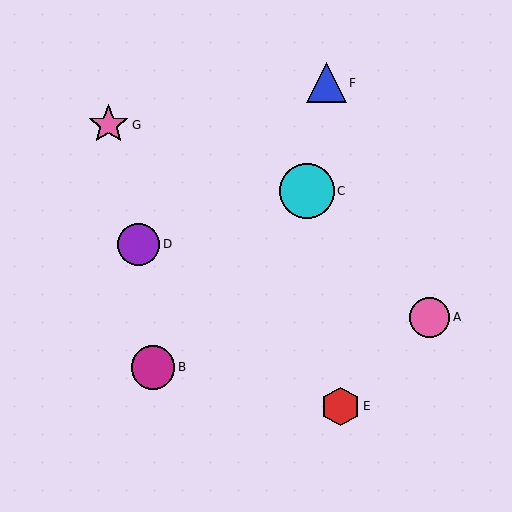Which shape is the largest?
The cyan circle (labeled C) is the largest.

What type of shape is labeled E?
Shape E is a red hexagon.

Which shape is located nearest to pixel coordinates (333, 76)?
The blue triangle (labeled F) at (326, 83) is nearest to that location.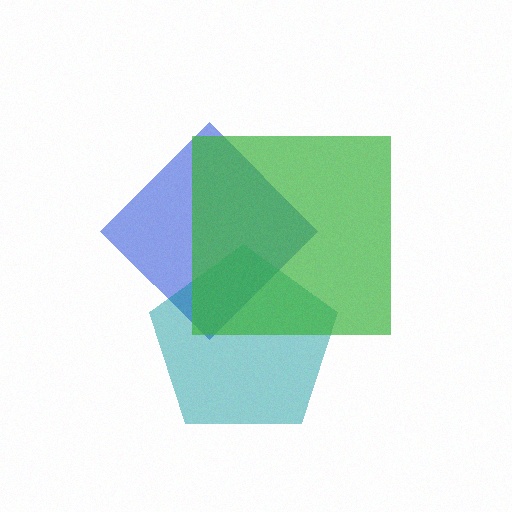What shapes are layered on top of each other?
The layered shapes are: a blue diamond, a teal pentagon, a green square.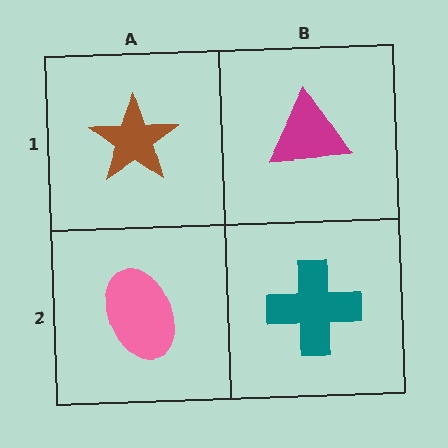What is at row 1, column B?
A magenta triangle.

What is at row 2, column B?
A teal cross.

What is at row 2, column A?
A pink ellipse.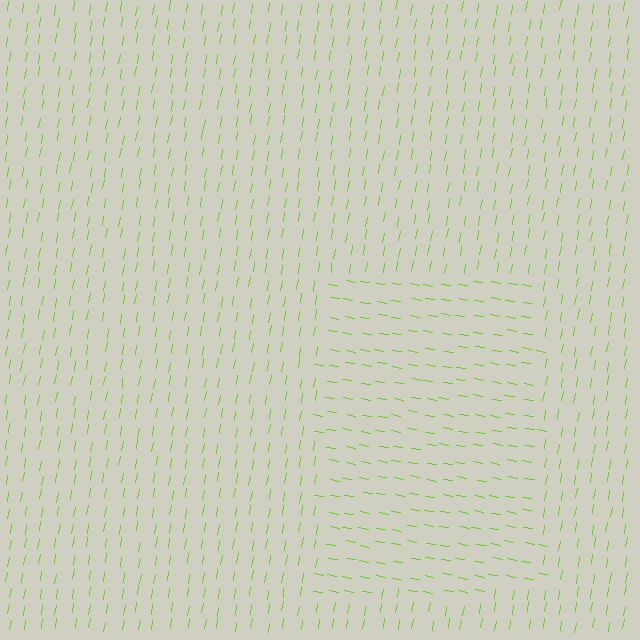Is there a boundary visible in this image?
Yes, there is a texture boundary formed by a change in line orientation.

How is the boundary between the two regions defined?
The boundary is defined purely by a change in line orientation (approximately 90 degrees difference). All lines are the same color and thickness.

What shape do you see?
I see a rectangle.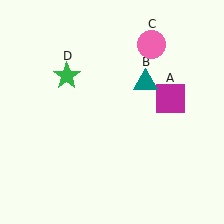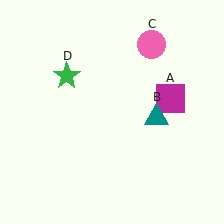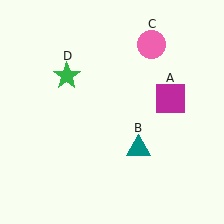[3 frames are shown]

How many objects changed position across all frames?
1 object changed position: teal triangle (object B).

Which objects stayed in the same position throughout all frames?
Magenta square (object A) and pink circle (object C) and green star (object D) remained stationary.